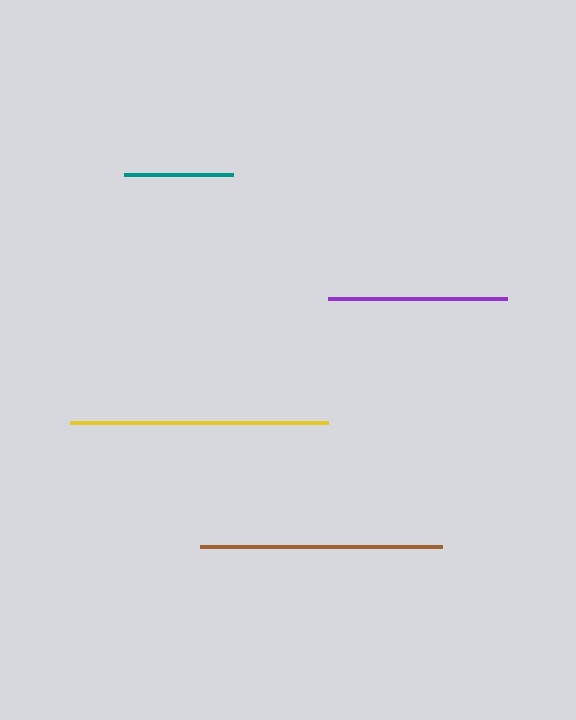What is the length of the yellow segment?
The yellow segment is approximately 257 pixels long.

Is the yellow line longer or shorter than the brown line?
The yellow line is longer than the brown line.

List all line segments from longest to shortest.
From longest to shortest: yellow, brown, purple, teal.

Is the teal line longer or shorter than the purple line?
The purple line is longer than the teal line.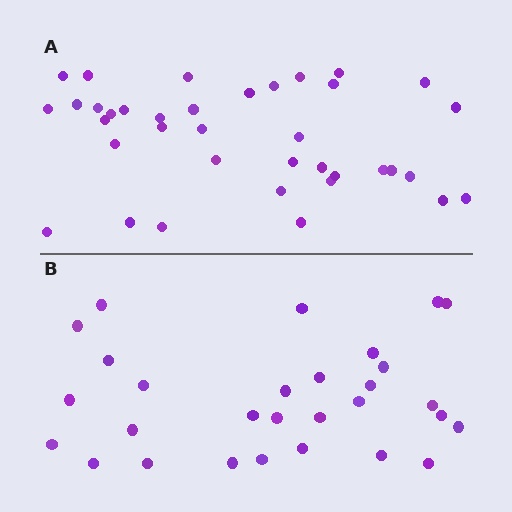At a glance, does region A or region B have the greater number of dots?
Region A (the top region) has more dots.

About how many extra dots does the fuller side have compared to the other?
Region A has roughly 8 or so more dots than region B.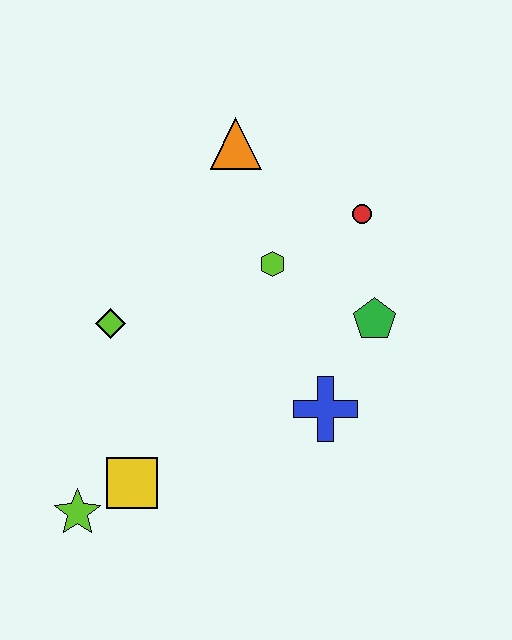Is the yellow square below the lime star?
No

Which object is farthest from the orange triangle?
The lime star is farthest from the orange triangle.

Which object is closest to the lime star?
The yellow square is closest to the lime star.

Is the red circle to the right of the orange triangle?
Yes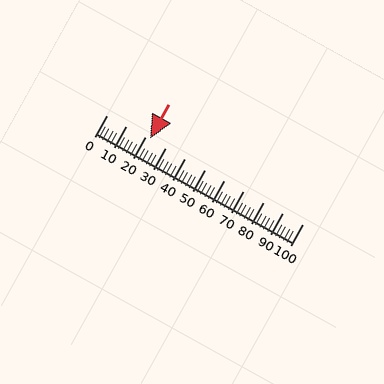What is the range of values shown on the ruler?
The ruler shows values from 0 to 100.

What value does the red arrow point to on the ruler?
The red arrow points to approximately 22.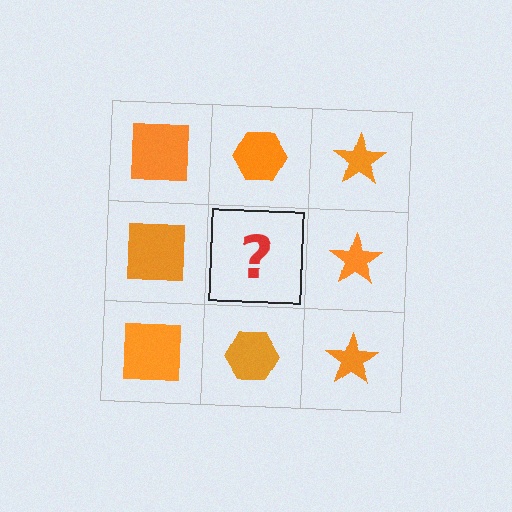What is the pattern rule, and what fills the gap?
The rule is that each column has a consistent shape. The gap should be filled with an orange hexagon.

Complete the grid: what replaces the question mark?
The question mark should be replaced with an orange hexagon.